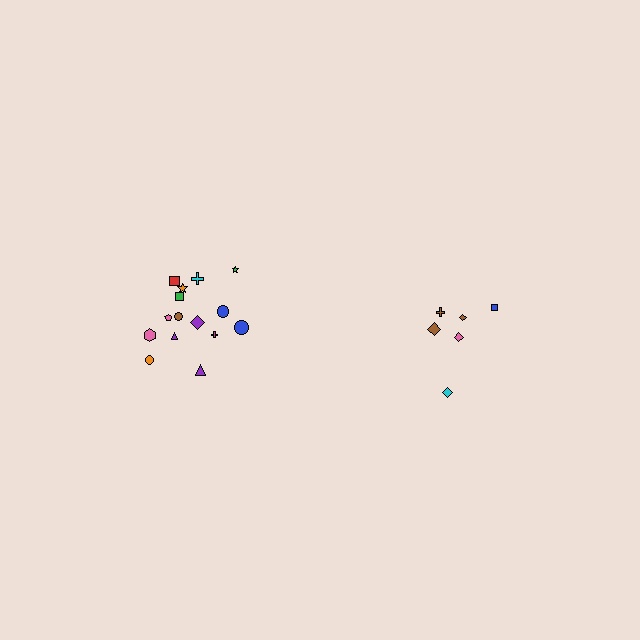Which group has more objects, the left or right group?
The left group.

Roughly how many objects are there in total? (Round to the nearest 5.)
Roughly 20 objects in total.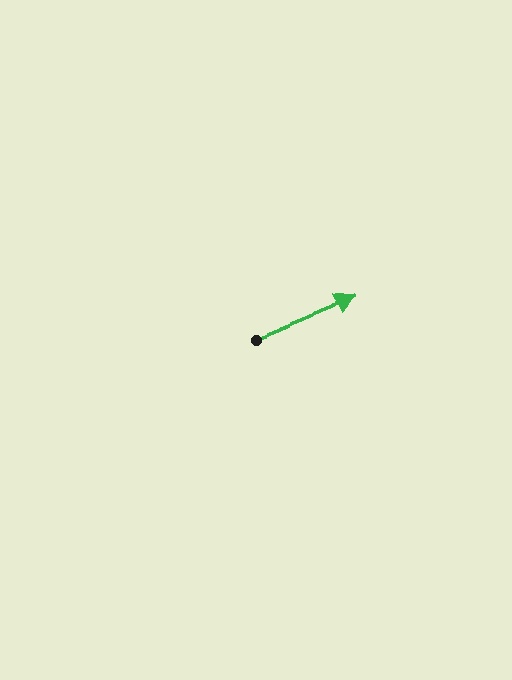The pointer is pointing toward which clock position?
Roughly 2 o'clock.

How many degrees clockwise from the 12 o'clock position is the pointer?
Approximately 68 degrees.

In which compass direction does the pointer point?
East.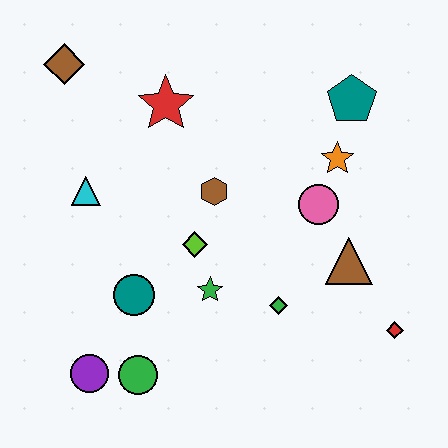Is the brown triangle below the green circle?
No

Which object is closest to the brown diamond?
The red star is closest to the brown diamond.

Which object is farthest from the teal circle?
The teal pentagon is farthest from the teal circle.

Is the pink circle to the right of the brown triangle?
No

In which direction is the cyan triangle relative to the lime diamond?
The cyan triangle is to the left of the lime diamond.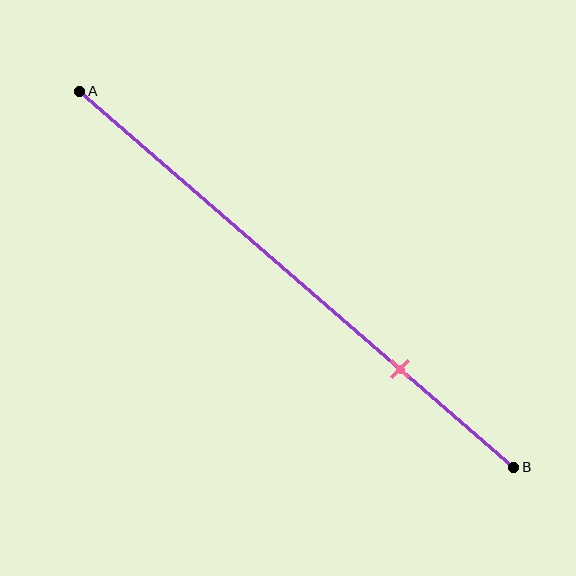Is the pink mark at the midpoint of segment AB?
No, the mark is at about 75% from A, not at the 50% midpoint.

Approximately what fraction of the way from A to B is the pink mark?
The pink mark is approximately 75% of the way from A to B.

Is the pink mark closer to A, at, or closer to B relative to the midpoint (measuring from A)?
The pink mark is closer to point B than the midpoint of segment AB.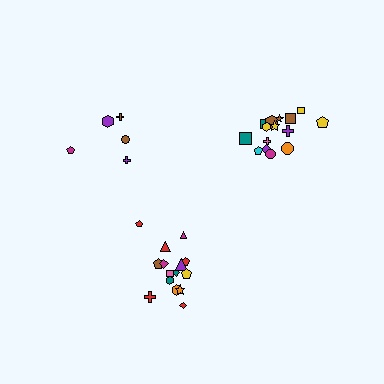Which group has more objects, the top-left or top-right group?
The top-right group.